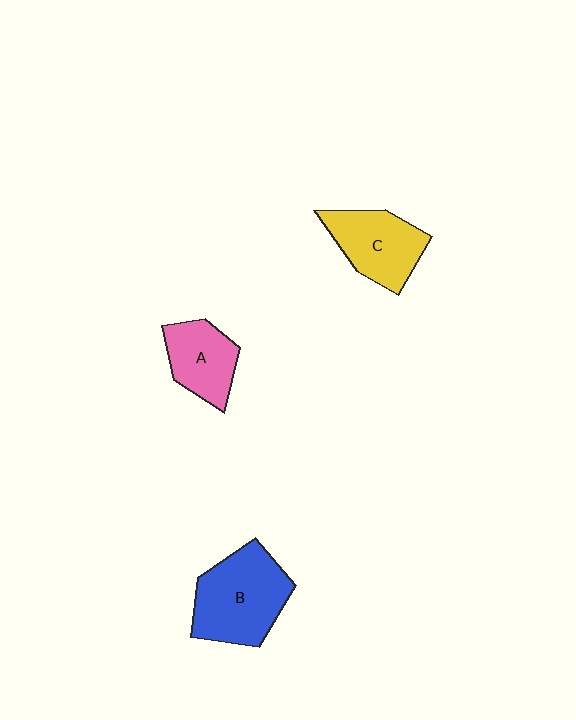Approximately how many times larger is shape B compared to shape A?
Approximately 1.6 times.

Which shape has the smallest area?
Shape A (pink).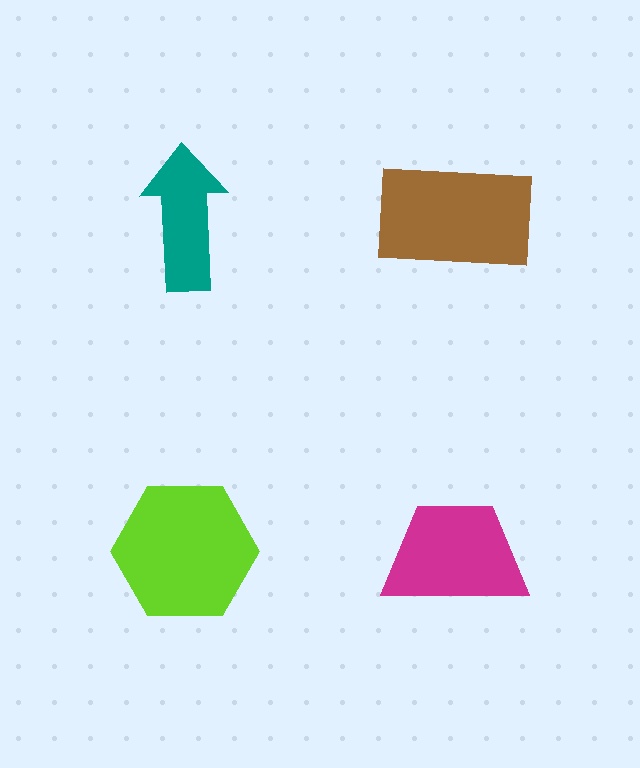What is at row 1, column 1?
A teal arrow.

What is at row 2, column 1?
A lime hexagon.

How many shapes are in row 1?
2 shapes.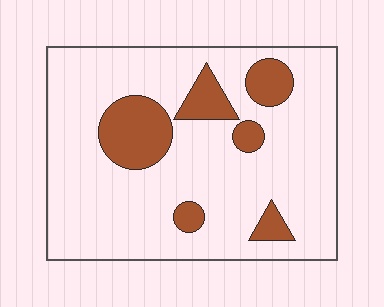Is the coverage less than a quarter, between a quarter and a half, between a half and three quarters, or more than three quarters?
Less than a quarter.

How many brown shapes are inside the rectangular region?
6.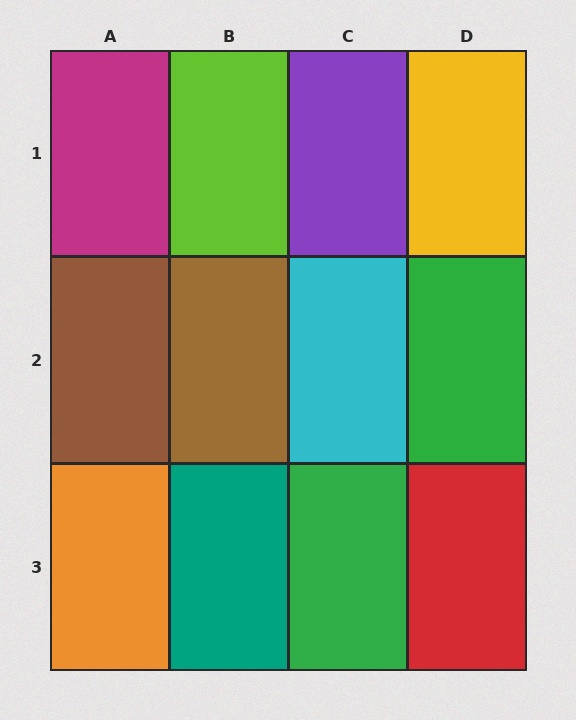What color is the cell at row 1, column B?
Lime.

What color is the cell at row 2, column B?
Brown.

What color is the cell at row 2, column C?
Cyan.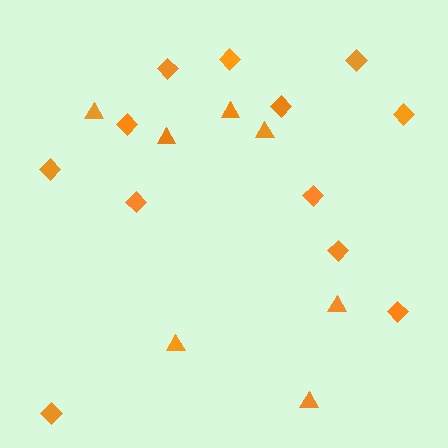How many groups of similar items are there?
There are 2 groups: one group of triangles (7) and one group of diamonds (12).